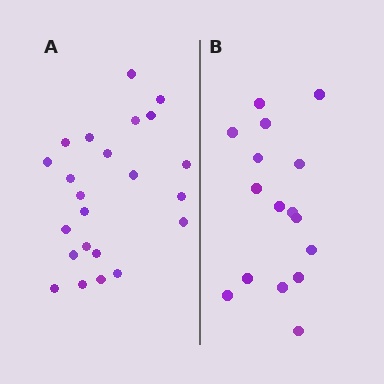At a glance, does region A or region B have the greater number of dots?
Region A (the left region) has more dots.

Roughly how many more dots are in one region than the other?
Region A has roughly 8 or so more dots than region B.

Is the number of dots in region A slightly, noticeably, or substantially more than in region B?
Region A has noticeably more, but not dramatically so. The ratio is roughly 1.4 to 1.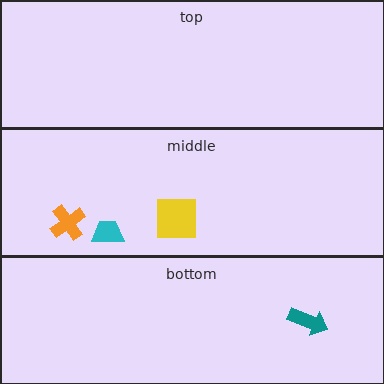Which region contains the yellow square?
The middle region.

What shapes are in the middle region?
The orange cross, the yellow square, the cyan trapezoid.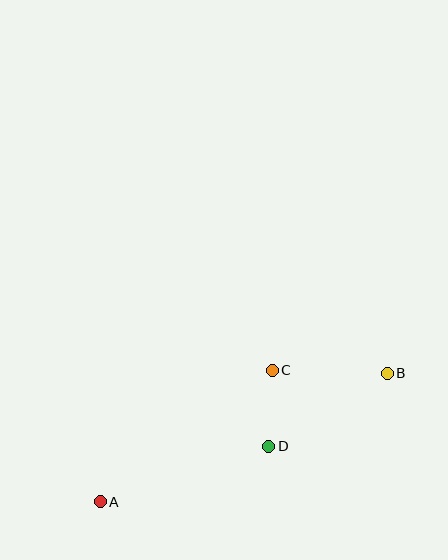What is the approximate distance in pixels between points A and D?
The distance between A and D is approximately 178 pixels.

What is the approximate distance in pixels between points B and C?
The distance between B and C is approximately 115 pixels.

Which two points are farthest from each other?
Points A and B are farthest from each other.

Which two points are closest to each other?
Points C and D are closest to each other.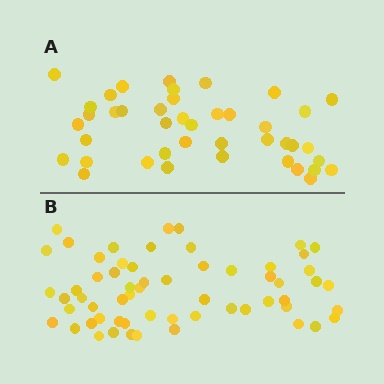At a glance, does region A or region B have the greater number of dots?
Region B (the bottom region) has more dots.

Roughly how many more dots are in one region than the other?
Region B has approximately 20 more dots than region A.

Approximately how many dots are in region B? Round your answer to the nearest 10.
About 60 dots.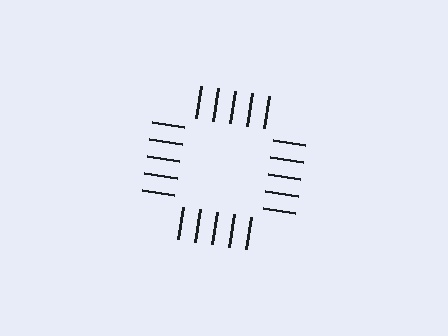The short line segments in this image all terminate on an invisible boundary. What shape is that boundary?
An illusory square — the line segments terminate on its edges but no continuous stroke is drawn.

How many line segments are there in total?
20 — 5 along each of the 4 edges.